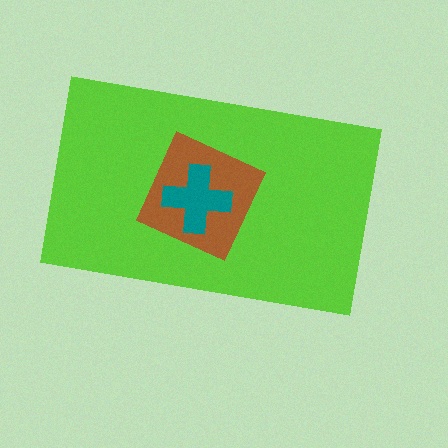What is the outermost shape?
The lime rectangle.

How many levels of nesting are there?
3.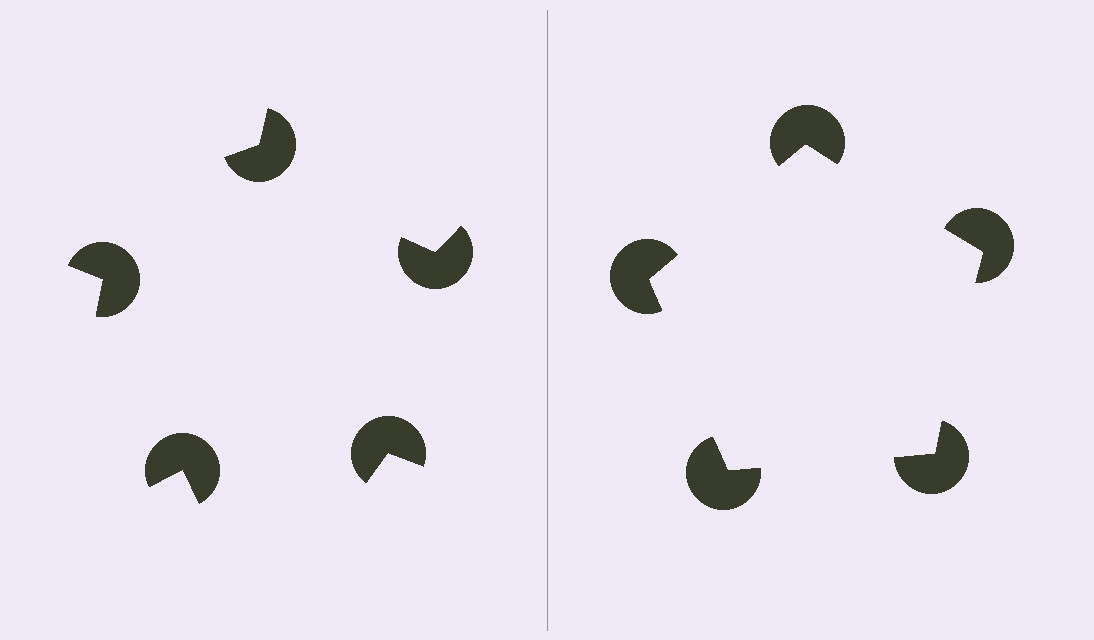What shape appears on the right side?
An illusory pentagon.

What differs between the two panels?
The pac-man discs are positioned identically on both sides; only the wedge orientations differ. On the right they align to a pentagon; on the left they are misaligned.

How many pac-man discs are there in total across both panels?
10 — 5 on each side.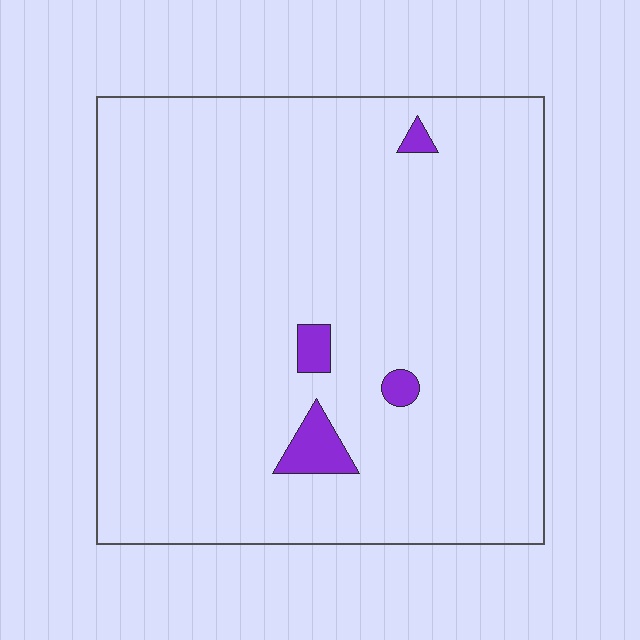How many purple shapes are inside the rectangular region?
4.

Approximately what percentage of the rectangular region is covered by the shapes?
Approximately 5%.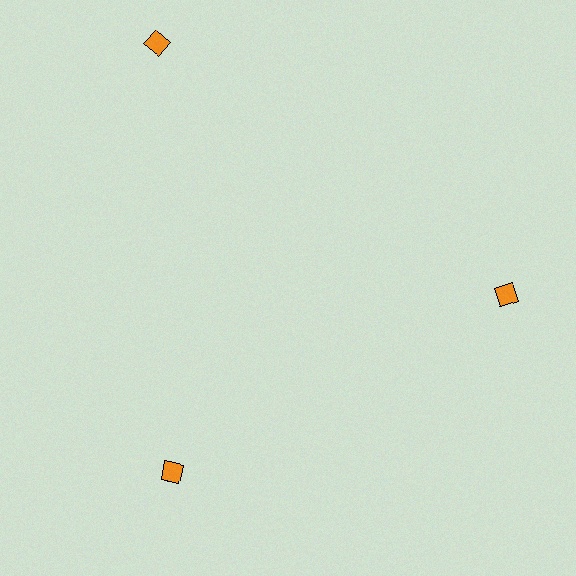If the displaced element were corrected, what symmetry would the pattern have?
It would have 3-fold rotational symmetry — the pattern would map onto itself every 120 degrees.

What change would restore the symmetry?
The symmetry would be restored by moving it inward, back onto the ring so that all 3 squares sit at equal angles and equal distance from the center.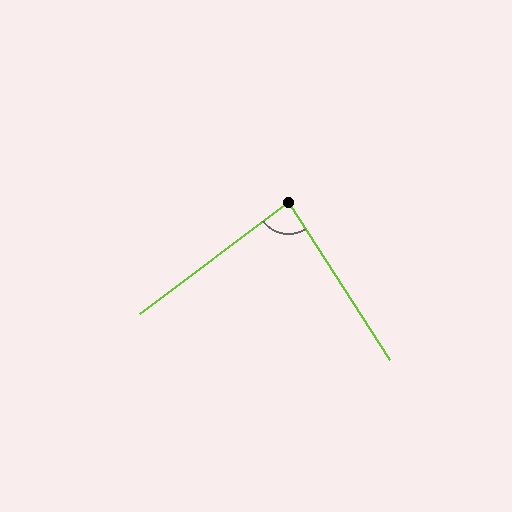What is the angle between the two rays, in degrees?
Approximately 86 degrees.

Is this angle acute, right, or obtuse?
It is approximately a right angle.